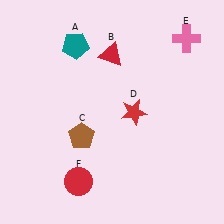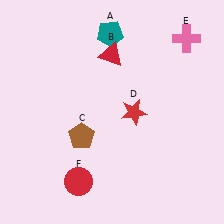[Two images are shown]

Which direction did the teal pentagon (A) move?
The teal pentagon (A) moved right.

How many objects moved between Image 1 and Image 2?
1 object moved between the two images.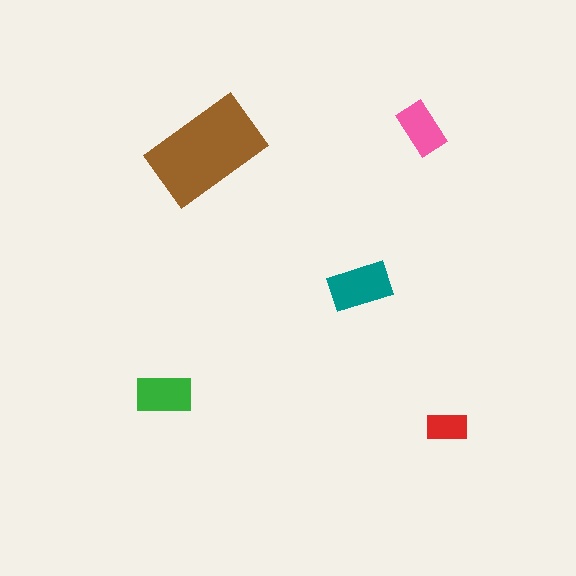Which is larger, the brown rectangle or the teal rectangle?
The brown one.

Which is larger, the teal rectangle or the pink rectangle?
The teal one.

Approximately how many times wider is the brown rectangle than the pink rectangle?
About 2 times wider.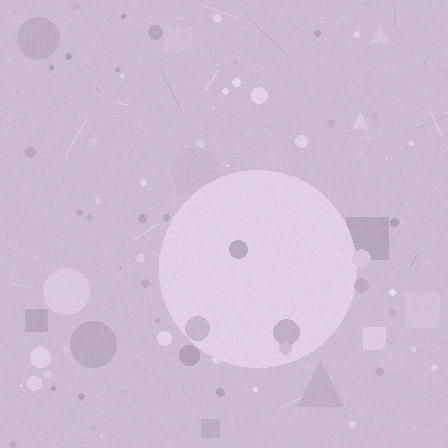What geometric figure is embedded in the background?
A circle is embedded in the background.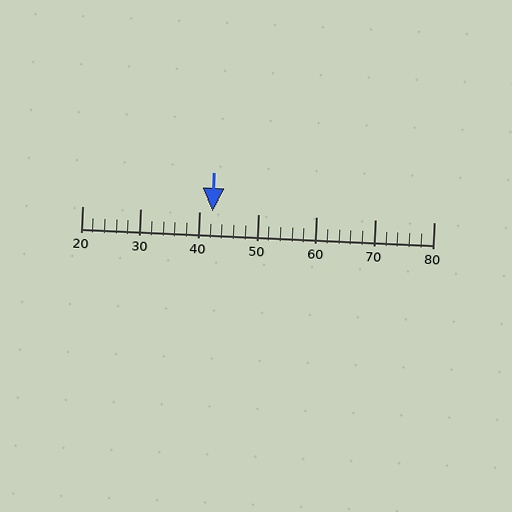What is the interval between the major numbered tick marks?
The major tick marks are spaced 10 units apart.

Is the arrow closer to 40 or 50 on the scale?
The arrow is closer to 40.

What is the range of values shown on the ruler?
The ruler shows values from 20 to 80.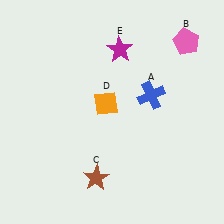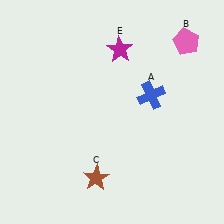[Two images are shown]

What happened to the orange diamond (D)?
The orange diamond (D) was removed in Image 2. It was in the top-left area of Image 1.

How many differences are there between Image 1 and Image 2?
There is 1 difference between the two images.